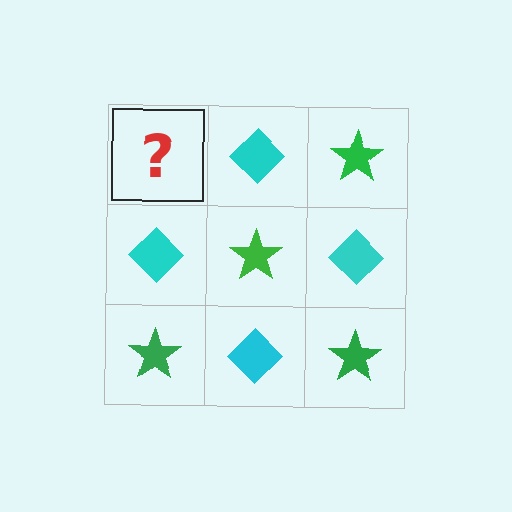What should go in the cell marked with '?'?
The missing cell should contain a green star.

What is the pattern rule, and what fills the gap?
The rule is that it alternates green star and cyan diamond in a checkerboard pattern. The gap should be filled with a green star.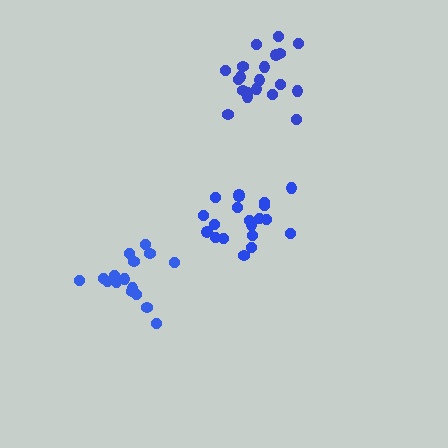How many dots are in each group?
Group 1: 16 dots, Group 2: 20 dots, Group 3: 20 dots (56 total).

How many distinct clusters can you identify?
There are 3 distinct clusters.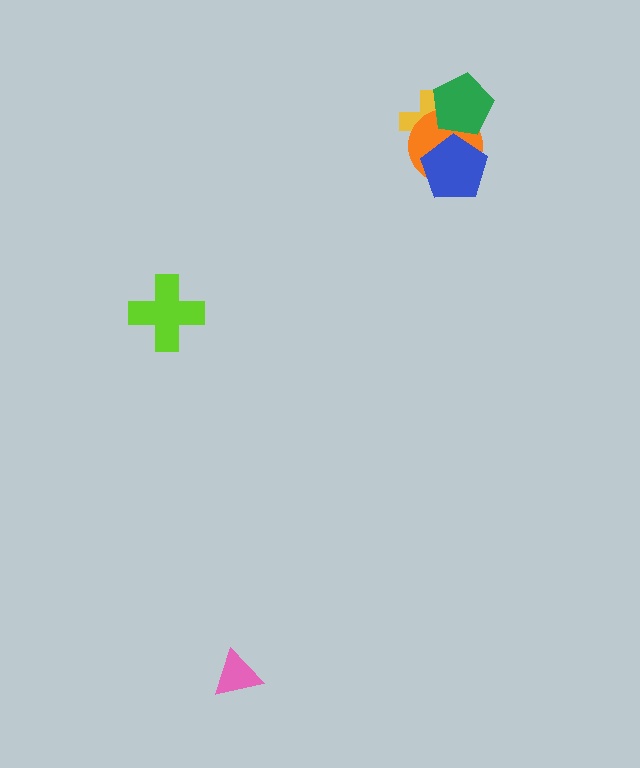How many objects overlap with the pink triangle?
0 objects overlap with the pink triangle.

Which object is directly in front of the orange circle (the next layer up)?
The green pentagon is directly in front of the orange circle.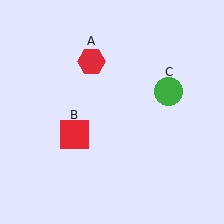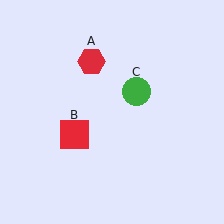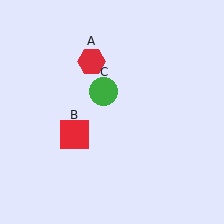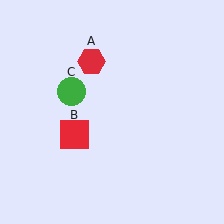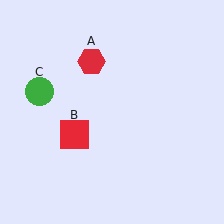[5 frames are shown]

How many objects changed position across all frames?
1 object changed position: green circle (object C).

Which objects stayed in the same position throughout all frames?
Red hexagon (object A) and red square (object B) remained stationary.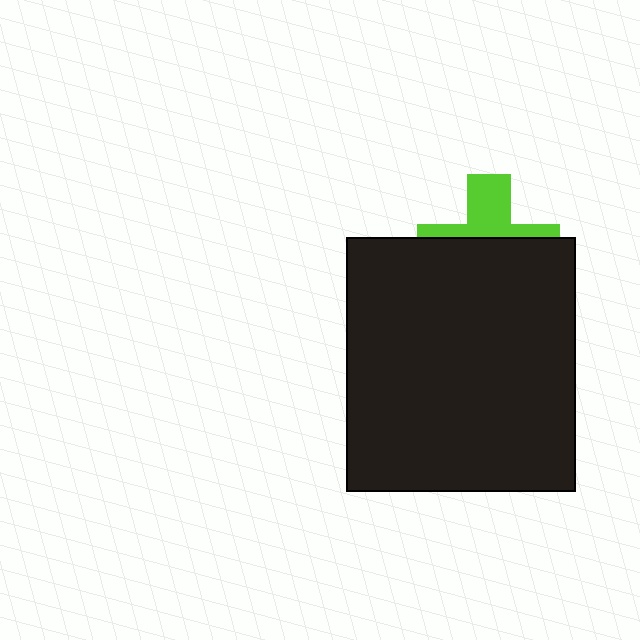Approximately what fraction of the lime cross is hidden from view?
Roughly 61% of the lime cross is hidden behind the black rectangle.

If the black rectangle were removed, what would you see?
You would see the complete lime cross.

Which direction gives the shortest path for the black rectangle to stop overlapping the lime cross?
Moving down gives the shortest separation.